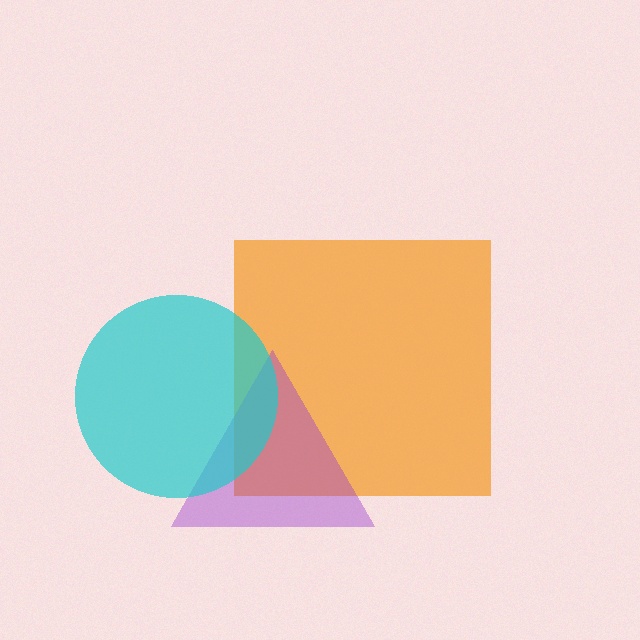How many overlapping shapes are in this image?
There are 3 overlapping shapes in the image.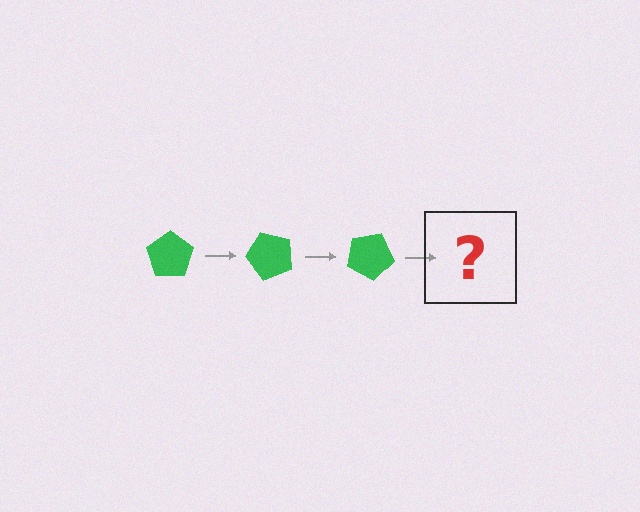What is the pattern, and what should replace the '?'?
The pattern is that the pentagon rotates 50 degrees each step. The '?' should be a green pentagon rotated 150 degrees.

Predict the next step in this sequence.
The next step is a green pentagon rotated 150 degrees.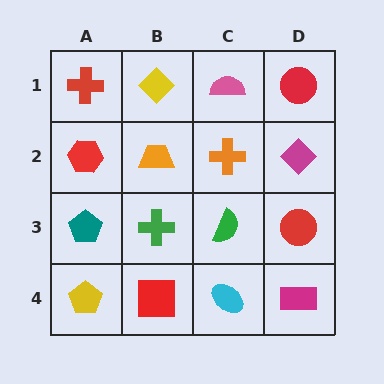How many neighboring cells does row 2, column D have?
3.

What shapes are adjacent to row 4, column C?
A green semicircle (row 3, column C), a red square (row 4, column B), a magenta rectangle (row 4, column D).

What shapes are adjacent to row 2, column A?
A red cross (row 1, column A), a teal pentagon (row 3, column A), an orange trapezoid (row 2, column B).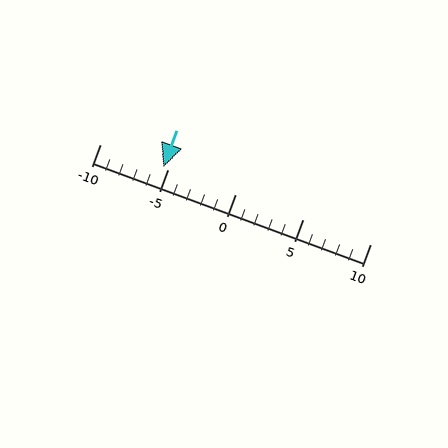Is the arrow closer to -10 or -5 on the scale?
The arrow is closer to -5.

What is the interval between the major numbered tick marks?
The major tick marks are spaced 5 units apart.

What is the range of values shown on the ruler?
The ruler shows values from -10 to 10.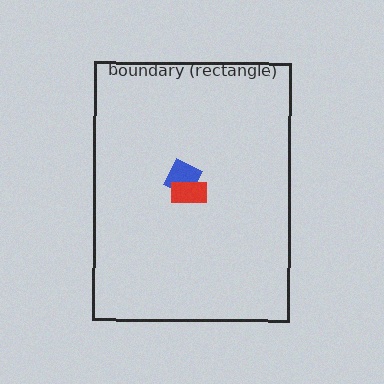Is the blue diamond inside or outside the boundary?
Inside.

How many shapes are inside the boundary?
2 inside, 0 outside.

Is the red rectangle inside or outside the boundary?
Inside.